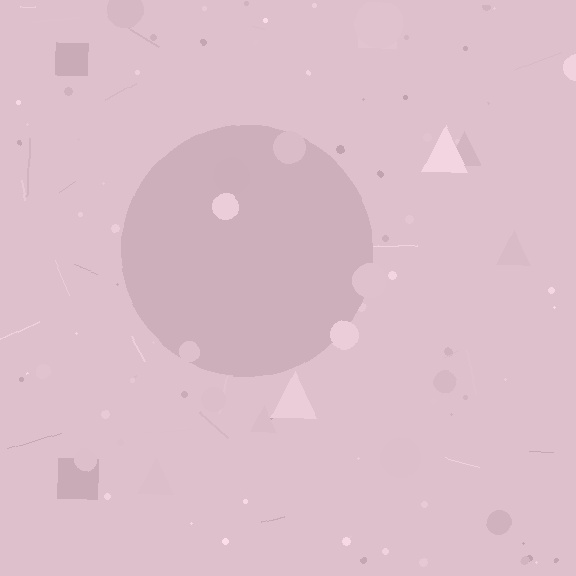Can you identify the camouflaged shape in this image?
The camouflaged shape is a circle.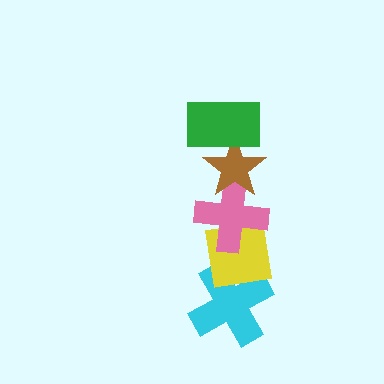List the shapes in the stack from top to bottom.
From top to bottom: the green rectangle, the brown star, the pink cross, the yellow square, the cyan cross.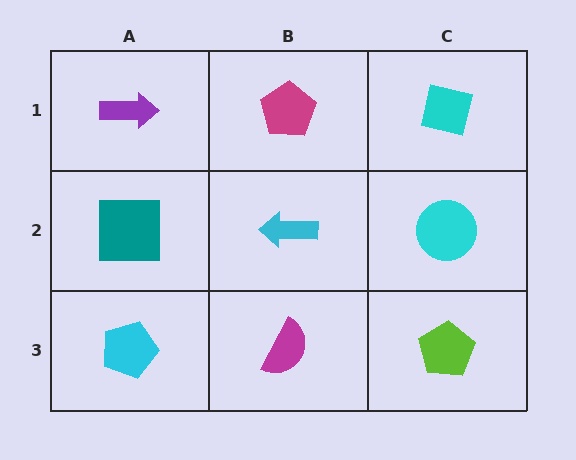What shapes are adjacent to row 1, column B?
A cyan arrow (row 2, column B), a purple arrow (row 1, column A), a cyan square (row 1, column C).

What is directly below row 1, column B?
A cyan arrow.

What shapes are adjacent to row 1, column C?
A cyan circle (row 2, column C), a magenta pentagon (row 1, column B).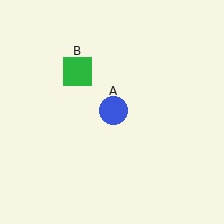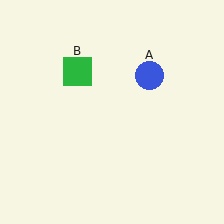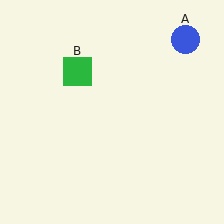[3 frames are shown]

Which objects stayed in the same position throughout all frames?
Green square (object B) remained stationary.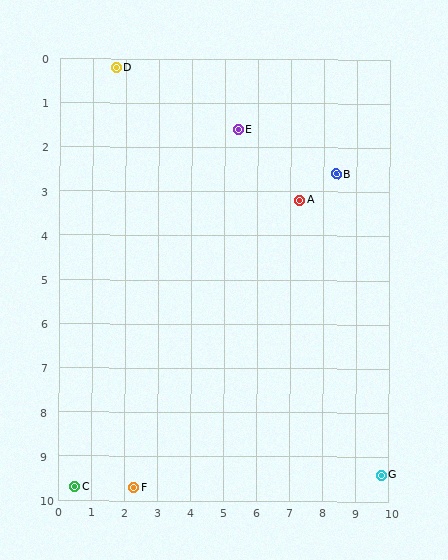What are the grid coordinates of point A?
Point A is at approximately (7.3, 3.2).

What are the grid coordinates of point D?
Point D is at approximately (1.7, 0.2).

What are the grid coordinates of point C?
Point C is at approximately (0.5, 9.7).